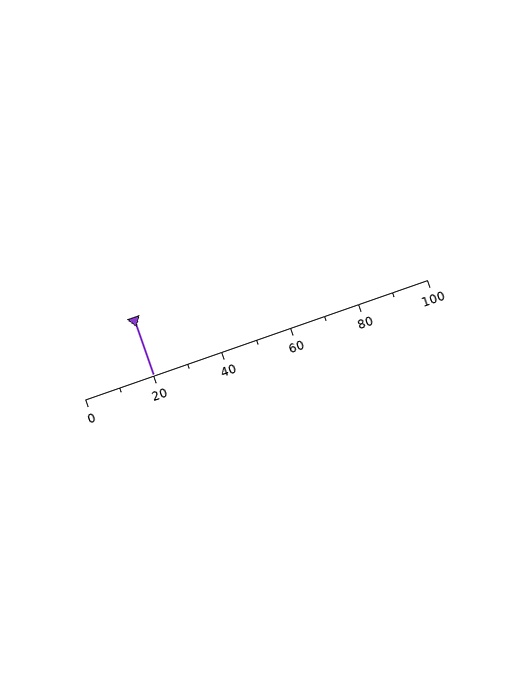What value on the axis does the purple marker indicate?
The marker indicates approximately 20.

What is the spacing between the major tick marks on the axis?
The major ticks are spaced 20 apart.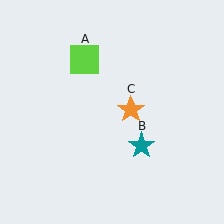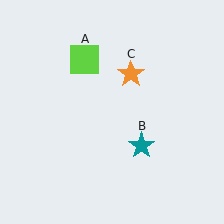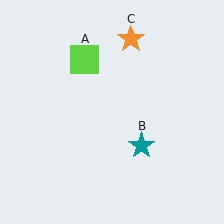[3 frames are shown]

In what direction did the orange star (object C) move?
The orange star (object C) moved up.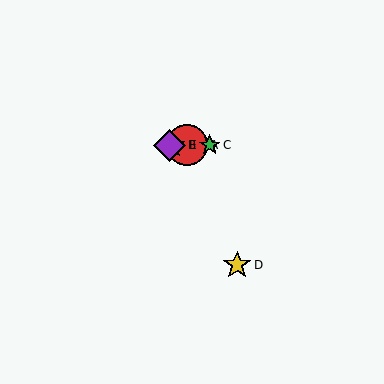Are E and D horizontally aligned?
No, E is at y≈145 and D is at y≈265.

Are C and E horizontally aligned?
Yes, both are at y≈145.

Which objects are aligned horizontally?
Objects A, B, C, E are aligned horizontally.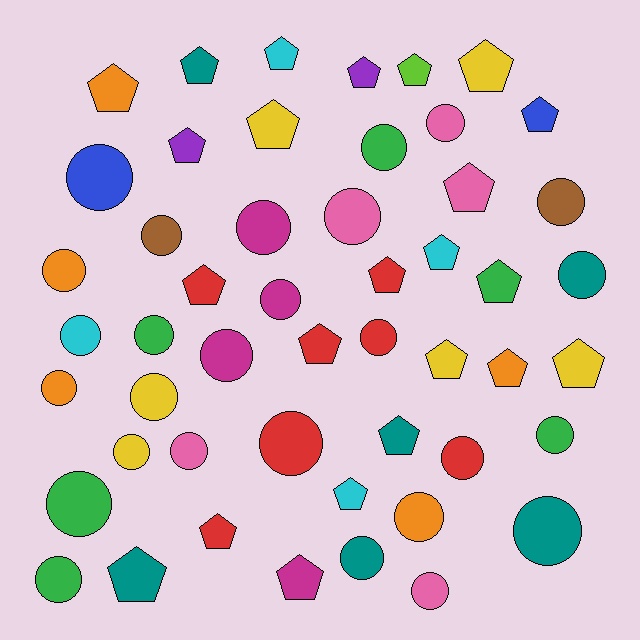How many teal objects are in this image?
There are 6 teal objects.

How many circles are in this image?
There are 27 circles.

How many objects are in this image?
There are 50 objects.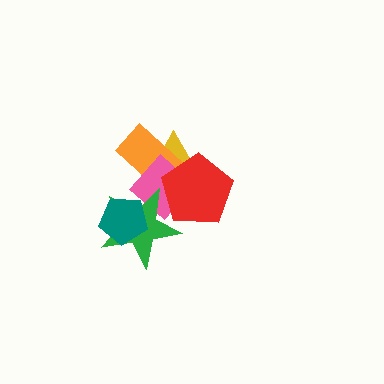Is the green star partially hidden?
Yes, it is partially covered by another shape.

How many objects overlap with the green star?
3 objects overlap with the green star.